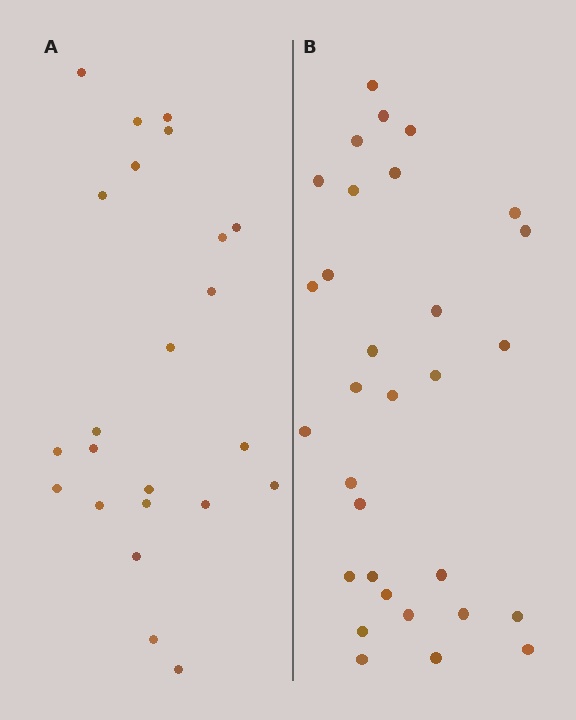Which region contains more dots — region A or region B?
Region B (the right region) has more dots.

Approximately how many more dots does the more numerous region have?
Region B has roughly 8 or so more dots than region A.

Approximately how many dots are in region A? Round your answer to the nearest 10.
About 20 dots. (The exact count is 23, which rounds to 20.)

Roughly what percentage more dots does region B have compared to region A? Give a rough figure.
About 35% more.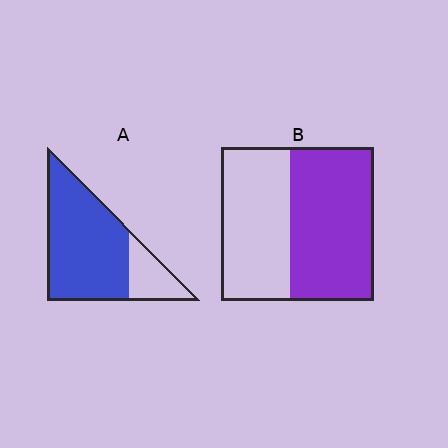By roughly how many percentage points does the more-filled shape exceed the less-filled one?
By roughly 25 percentage points (A over B).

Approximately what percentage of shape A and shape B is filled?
A is approximately 80% and B is approximately 55%.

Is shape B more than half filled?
Yes.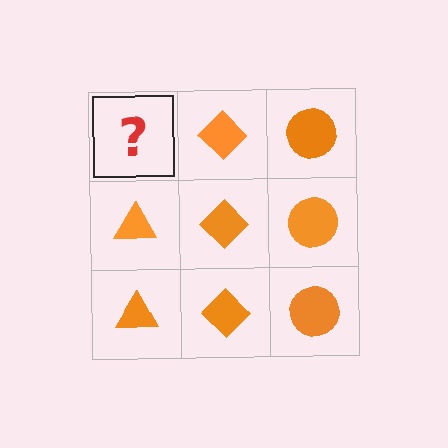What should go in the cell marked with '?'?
The missing cell should contain an orange triangle.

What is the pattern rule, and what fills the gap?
The rule is that each column has a consistent shape. The gap should be filled with an orange triangle.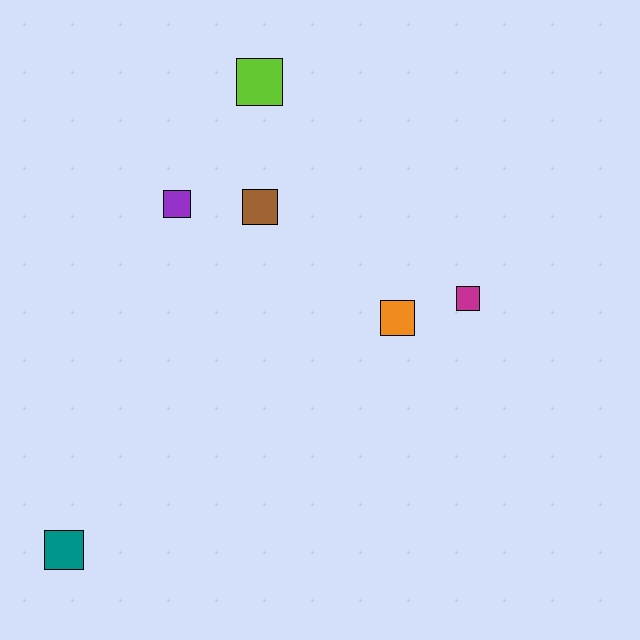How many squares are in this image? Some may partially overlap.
There are 6 squares.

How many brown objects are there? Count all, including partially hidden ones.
There is 1 brown object.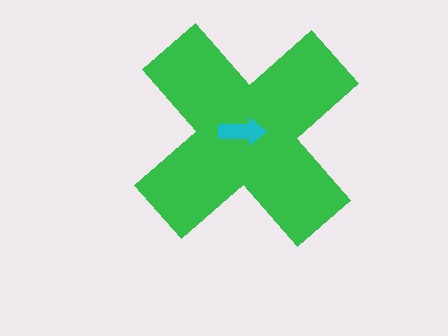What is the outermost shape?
The green cross.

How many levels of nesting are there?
2.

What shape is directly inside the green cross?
The cyan arrow.